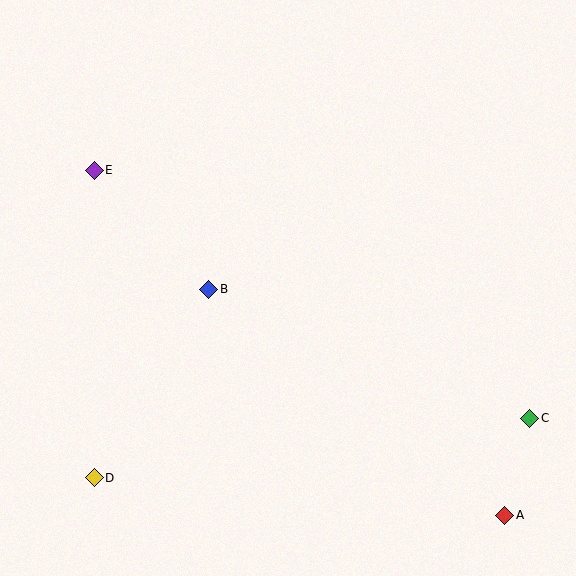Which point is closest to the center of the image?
Point B at (209, 289) is closest to the center.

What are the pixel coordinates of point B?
Point B is at (209, 289).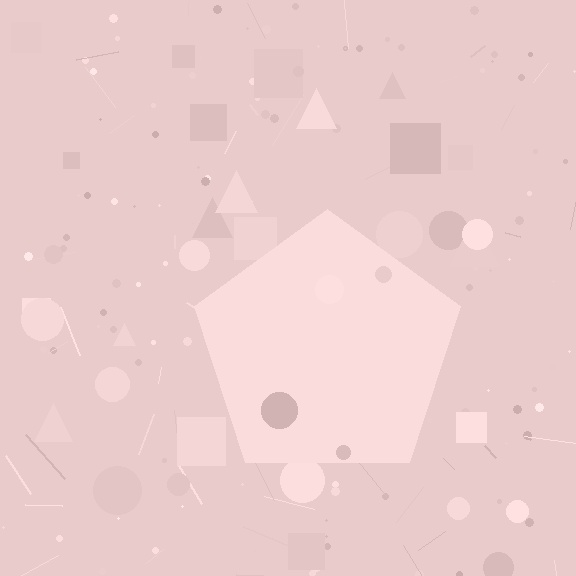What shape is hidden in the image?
A pentagon is hidden in the image.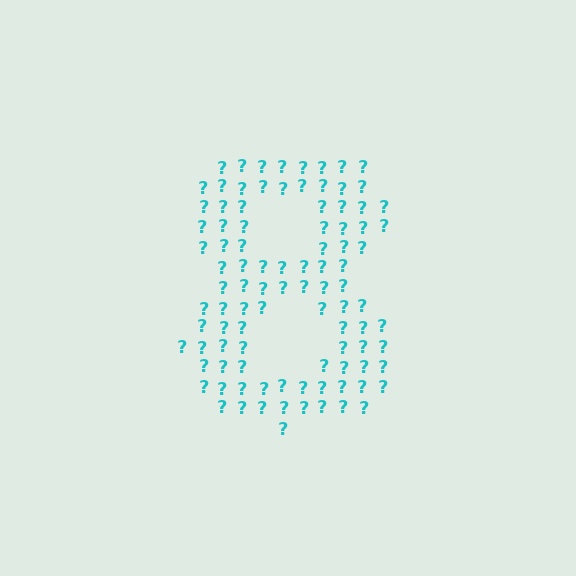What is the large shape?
The large shape is the digit 8.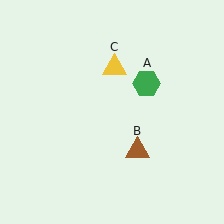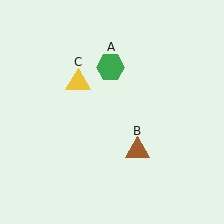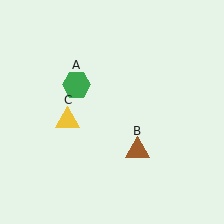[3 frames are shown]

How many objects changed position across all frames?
2 objects changed position: green hexagon (object A), yellow triangle (object C).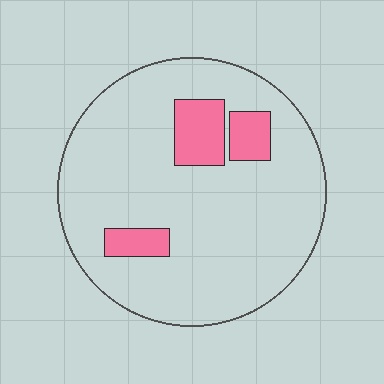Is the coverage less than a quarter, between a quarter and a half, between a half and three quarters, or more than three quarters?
Less than a quarter.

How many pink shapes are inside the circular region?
3.